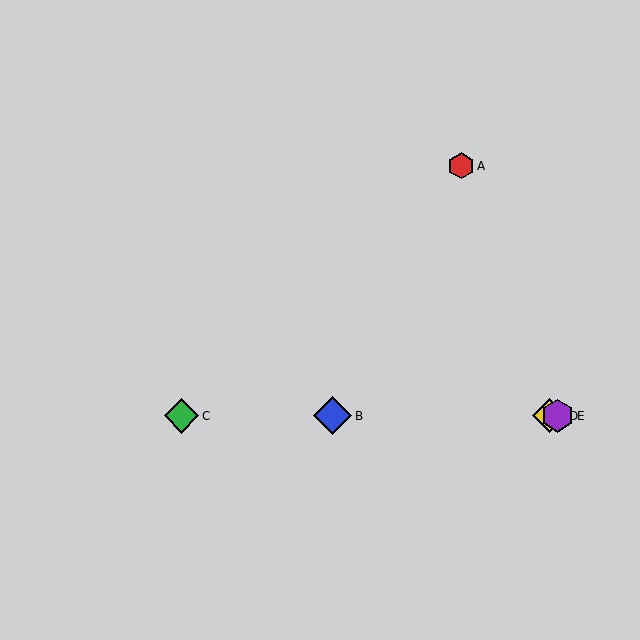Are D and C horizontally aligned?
Yes, both are at y≈416.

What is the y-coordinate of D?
Object D is at y≈416.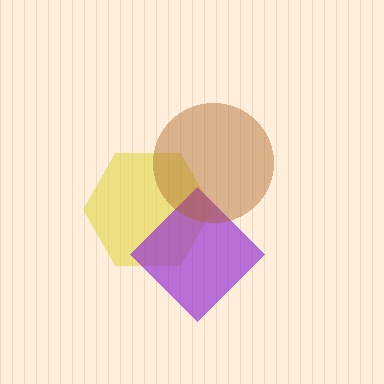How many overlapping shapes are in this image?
There are 3 overlapping shapes in the image.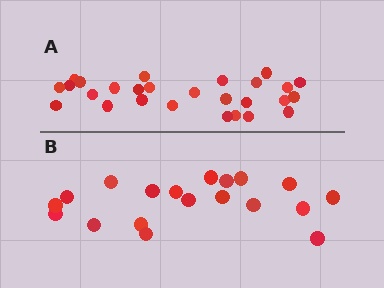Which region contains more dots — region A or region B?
Region A (the top region) has more dots.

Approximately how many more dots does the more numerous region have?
Region A has roughly 8 or so more dots than region B.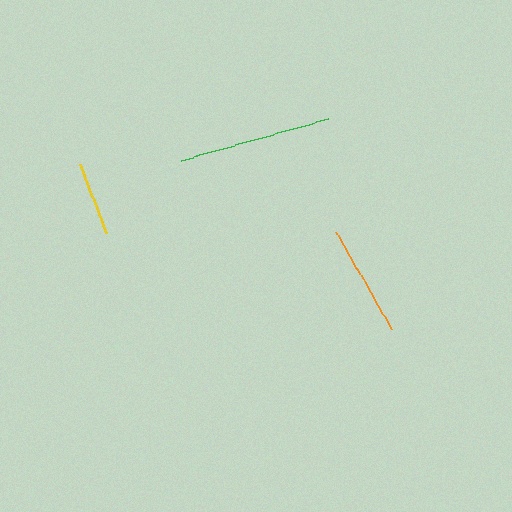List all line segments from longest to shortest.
From longest to shortest: green, orange, yellow.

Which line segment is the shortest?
The yellow line is the shortest at approximately 74 pixels.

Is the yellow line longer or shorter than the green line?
The green line is longer than the yellow line.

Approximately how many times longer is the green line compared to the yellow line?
The green line is approximately 2.1 times the length of the yellow line.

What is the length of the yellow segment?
The yellow segment is approximately 74 pixels long.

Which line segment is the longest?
The green line is the longest at approximately 152 pixels.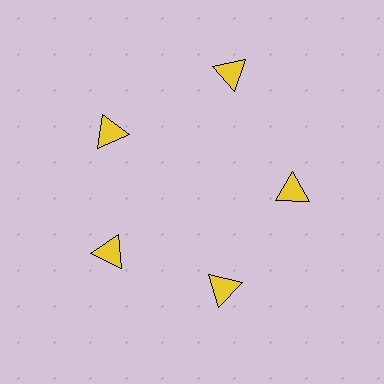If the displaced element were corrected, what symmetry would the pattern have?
It would have 5-fold rotational symmetry — the pattern would map onto itself every 72 degrees.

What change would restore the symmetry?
The symmetry would be restored by moving it inward, back onto the ring so that all 5 triangles sit at equal angles and equal distance from the center.